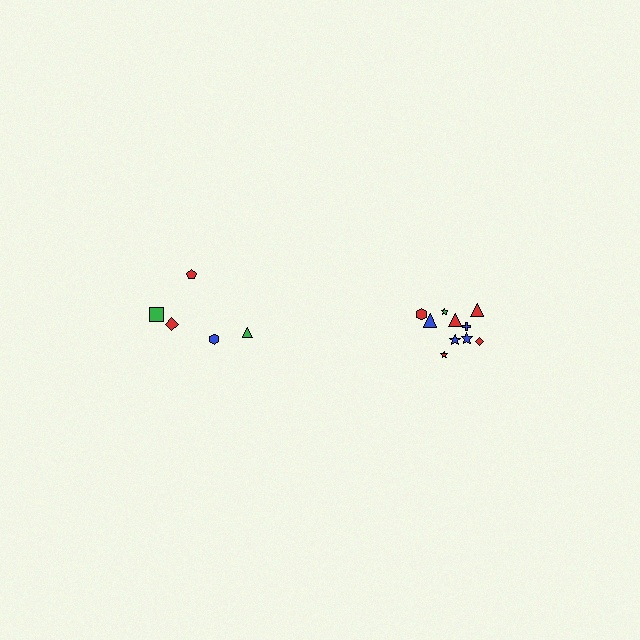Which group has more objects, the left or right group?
The right group.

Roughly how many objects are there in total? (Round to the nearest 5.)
Roughly 15 objects in total.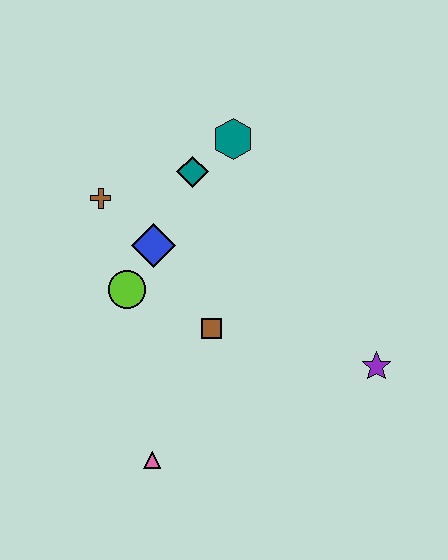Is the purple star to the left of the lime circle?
No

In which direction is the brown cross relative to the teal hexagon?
The brown cross is to the left of the teal hexagon.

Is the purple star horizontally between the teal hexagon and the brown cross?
No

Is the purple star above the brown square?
No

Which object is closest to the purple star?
The brown square is closest to the purple star.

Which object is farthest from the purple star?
The brown cross is farthest from the purple star.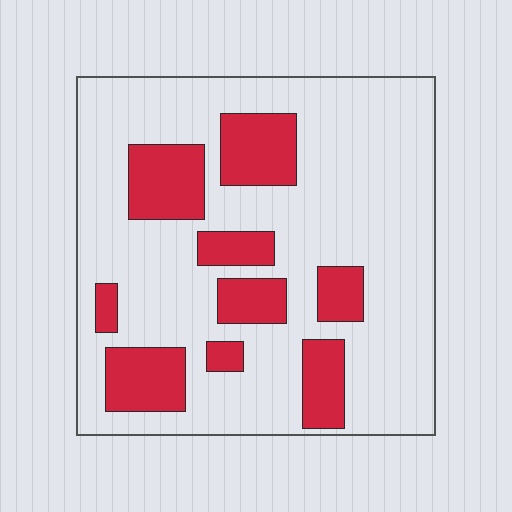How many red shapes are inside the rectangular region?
9.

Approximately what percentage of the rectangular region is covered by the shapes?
Approximately 25%.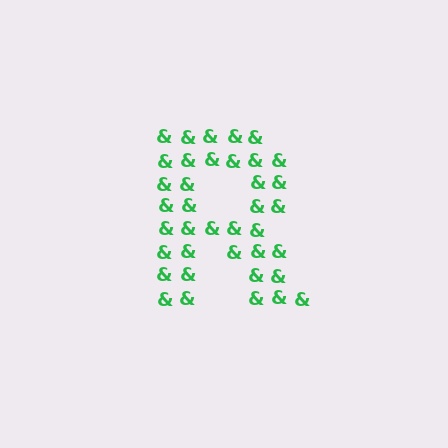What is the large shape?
The large shape is the letter R.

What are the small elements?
The small elements are ampersands.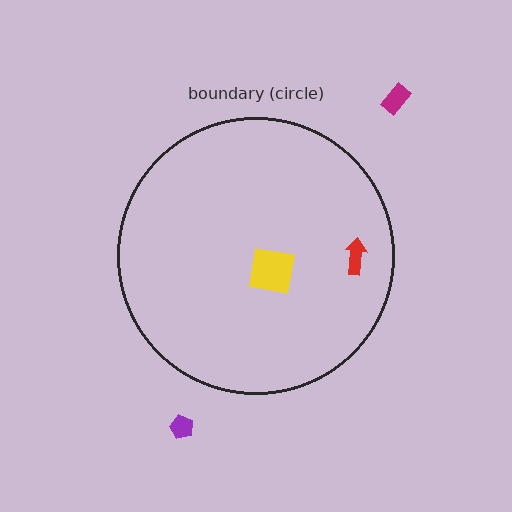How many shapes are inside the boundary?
2 inside, 2 outside.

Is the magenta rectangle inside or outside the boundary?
Outside.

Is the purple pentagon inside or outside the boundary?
Outside.